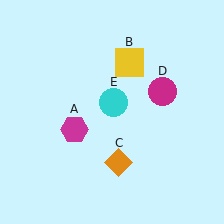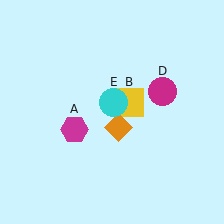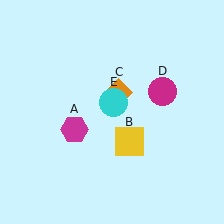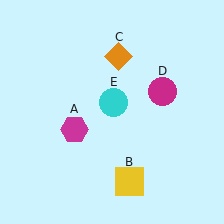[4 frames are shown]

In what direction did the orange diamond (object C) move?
The orange diamond (object C) moved up.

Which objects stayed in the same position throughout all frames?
Magenta hexagon (object A) and magenta circle (object D) and cyan circle (object E) remained stationary.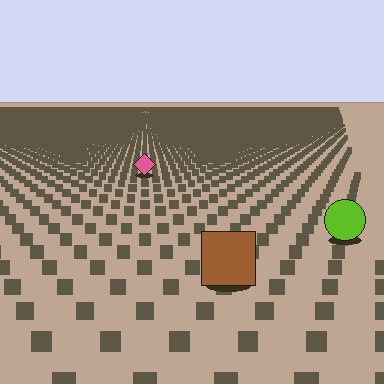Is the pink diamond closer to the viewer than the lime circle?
No. The lime circle is closer — you can tell from the texture gradient: the ground texture is coarser near it.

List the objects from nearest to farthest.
From nearest to farthest: the brown square, the lime circle, the pink diamond.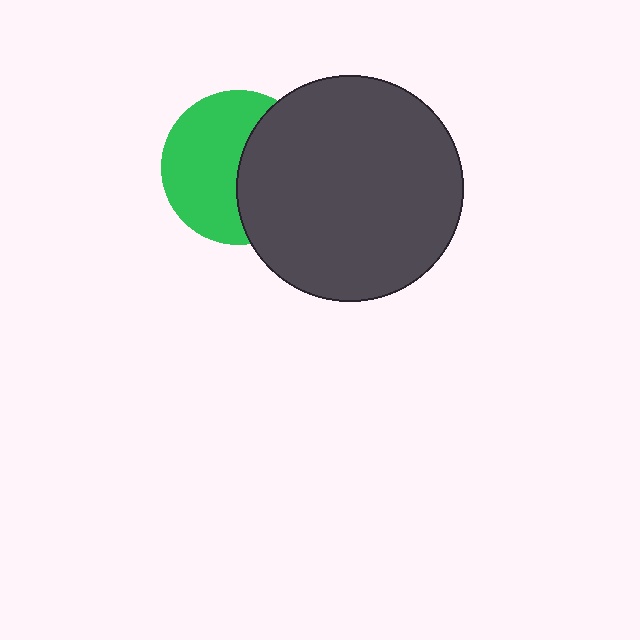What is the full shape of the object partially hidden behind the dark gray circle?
The partially hidden object is a green circle.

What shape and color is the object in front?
The object in front is a dark gray circle.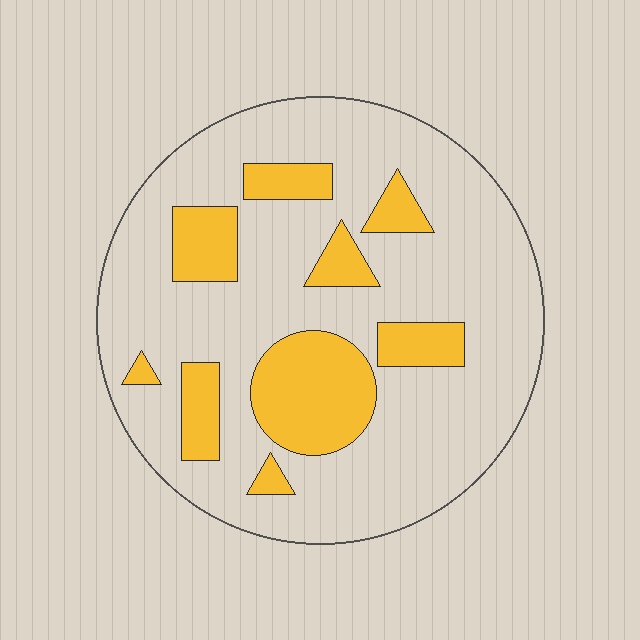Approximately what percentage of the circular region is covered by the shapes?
Approximately 25%.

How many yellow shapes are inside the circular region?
9.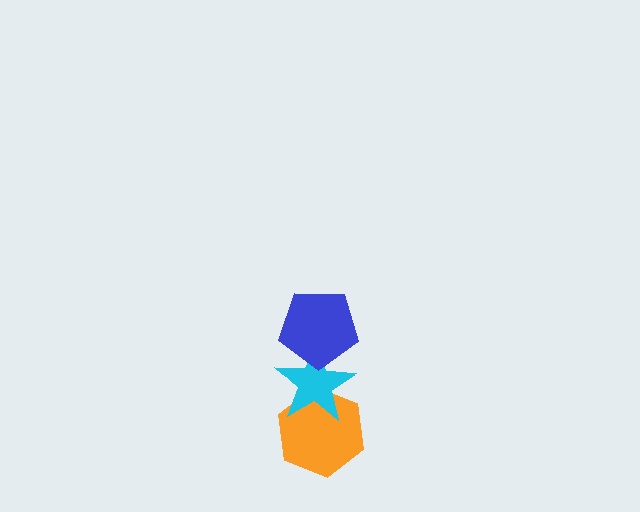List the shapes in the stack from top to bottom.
From top to bottom: the blue pentagon, the cyan star, the orange hexagon.